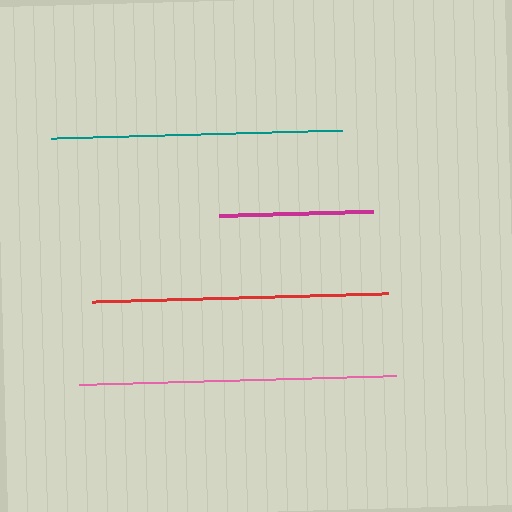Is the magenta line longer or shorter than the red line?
The red line is longer than the magenta line.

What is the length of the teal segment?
The teal segment is approximately 291 pixels long.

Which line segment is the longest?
The pink line is the longest at approximately 318 pixels.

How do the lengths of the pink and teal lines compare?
The pink and teal lines are approximately the same length.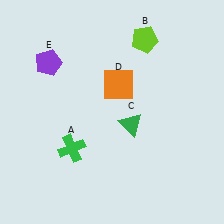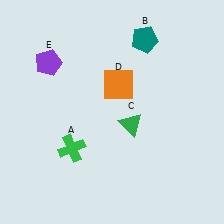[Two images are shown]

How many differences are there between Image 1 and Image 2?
There is 1 difference between the two images.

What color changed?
The pentagon (B) changed from lime in Image 1 to teal in Image 2.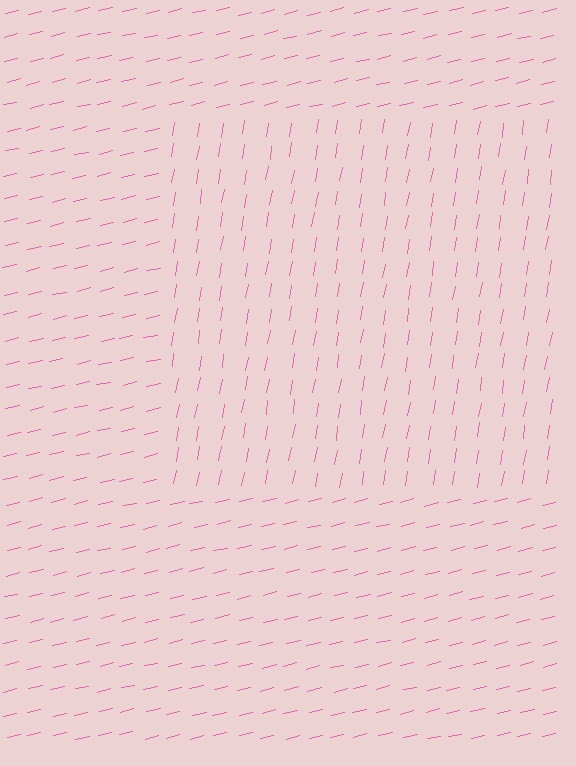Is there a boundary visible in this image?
Yes, there is a texture boundary formed by a change in line orientation.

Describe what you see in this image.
The image is filled with small pink line segments. A rectangle region in the image has lines oriented differently from the surrounding lines, creating a visible texture boundary.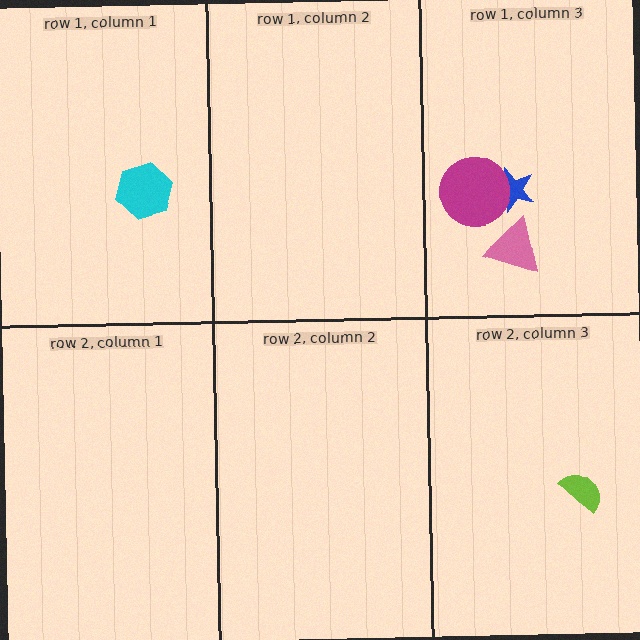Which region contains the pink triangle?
The row 1, column 3 region.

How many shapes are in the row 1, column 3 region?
3.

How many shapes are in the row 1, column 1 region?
1.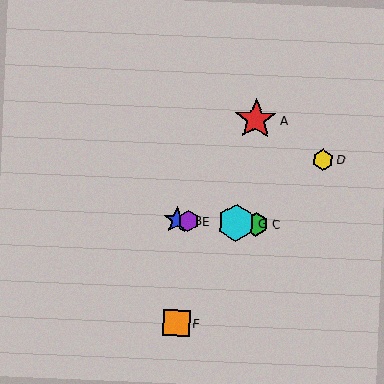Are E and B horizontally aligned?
Yes, both are at y≈221.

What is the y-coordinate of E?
Object E is at y≈221.